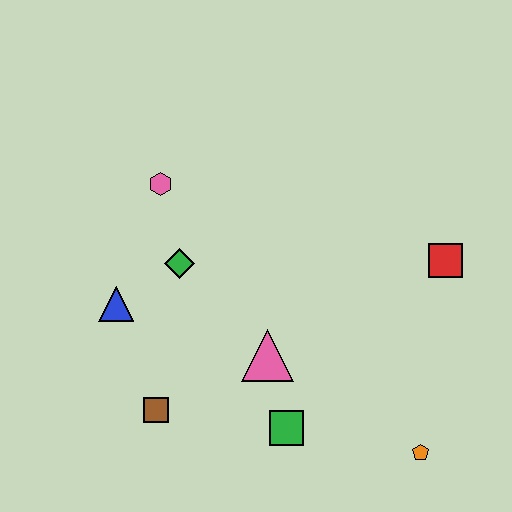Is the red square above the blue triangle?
Yes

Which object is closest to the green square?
The pink triangle is closest to the green square.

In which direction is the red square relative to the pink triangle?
The red square is to the right of the pink triangle.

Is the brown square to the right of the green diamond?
No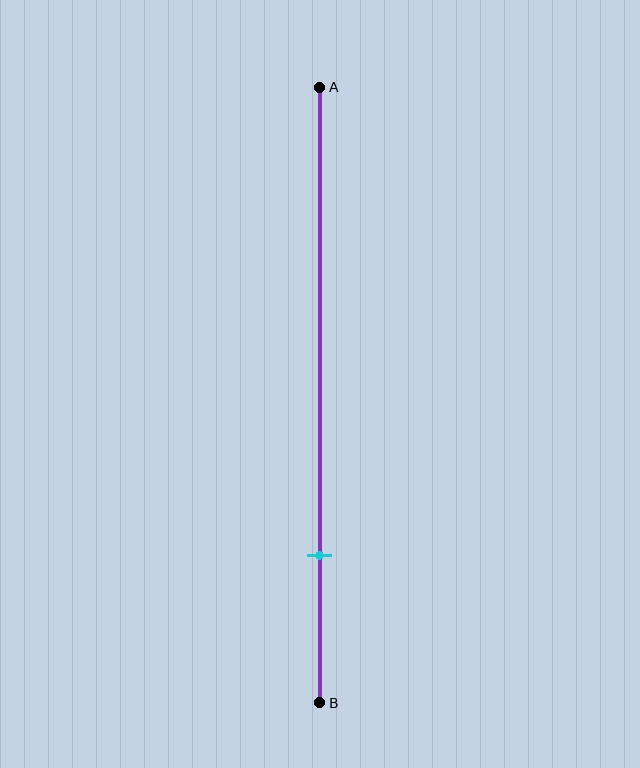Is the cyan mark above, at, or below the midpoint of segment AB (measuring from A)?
The cyan mark is below the midpoint of segment AB.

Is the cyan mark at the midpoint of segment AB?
No, the mark is at about 75% from A, not at the 50% midpoint.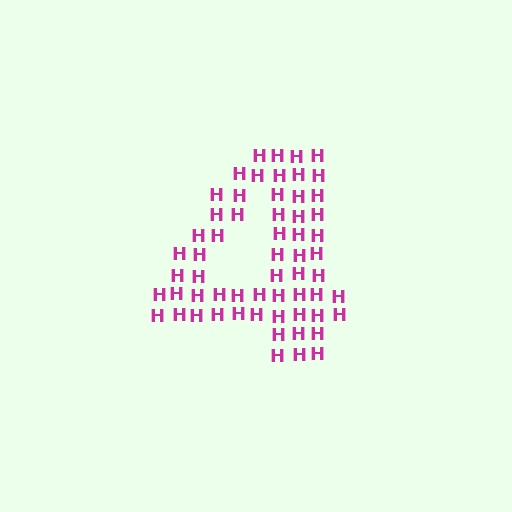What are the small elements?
The small elements are letter H's.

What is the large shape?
The large shape is the digit 4.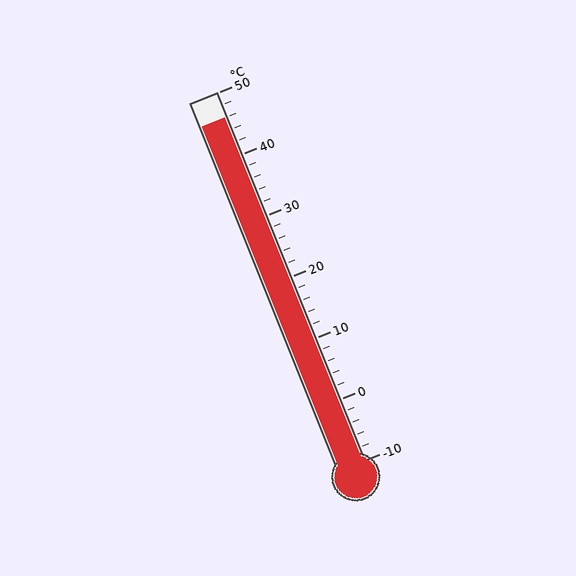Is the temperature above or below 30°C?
The temperature is above 30°C.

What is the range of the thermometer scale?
The thermometer scale ranges from -10°C to 50°C.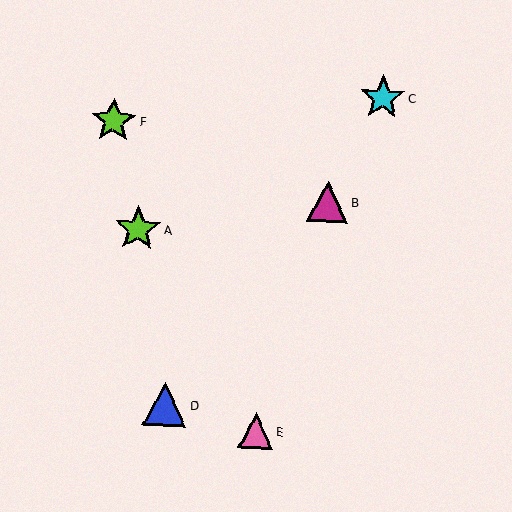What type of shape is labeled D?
Shape D is a blue triangle.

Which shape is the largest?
The lime star (labeled A) is the largest.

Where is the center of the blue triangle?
The center of the blue triangle is at (165, 404).